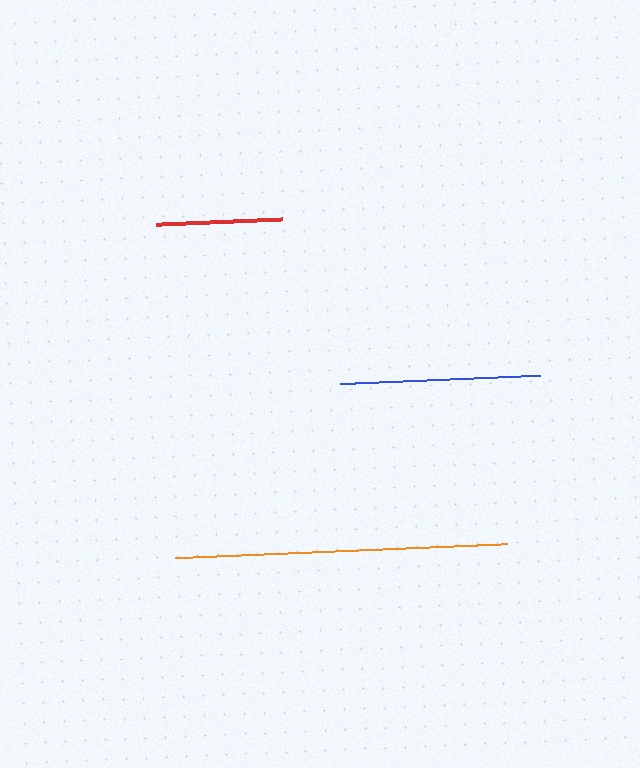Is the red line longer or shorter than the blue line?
The blue line is longer than the red line.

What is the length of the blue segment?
The blue segment is approximately 200 pixels long.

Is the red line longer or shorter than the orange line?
The orange line is longer than the red line.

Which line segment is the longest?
The orange line is the longest at approximately 331 pixels.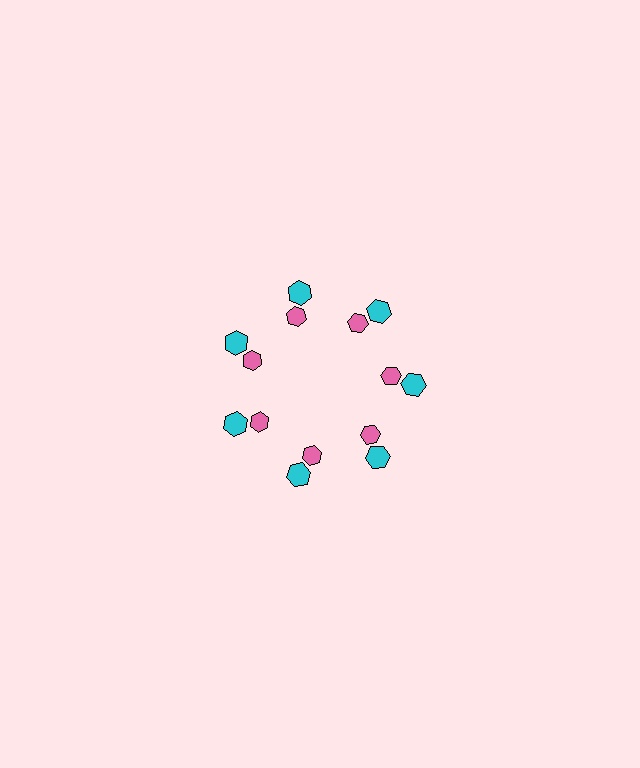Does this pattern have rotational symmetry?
Yes, this pattern has 7-fold rotational symmetry. It looks the same after rotating 51 degrees around the center.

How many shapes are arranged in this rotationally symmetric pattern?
There are 14 shapes, arranged in 7 groups of 2.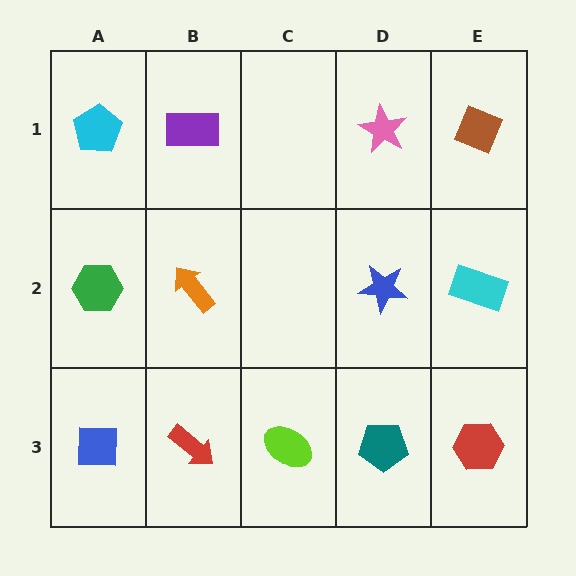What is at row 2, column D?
A blue star.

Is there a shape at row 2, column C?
No, that cell is empty.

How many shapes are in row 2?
4 shapes.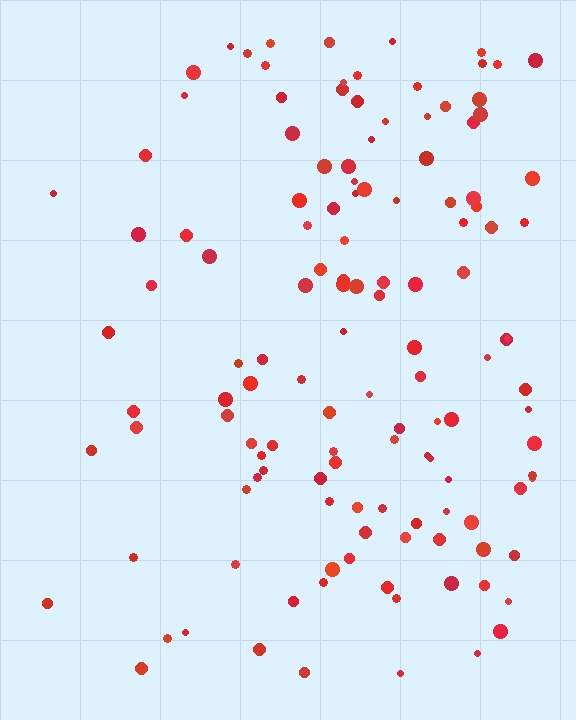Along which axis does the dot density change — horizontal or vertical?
Horizontal.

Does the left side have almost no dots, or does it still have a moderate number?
Still a moderate number, just noticeably fewer than the right.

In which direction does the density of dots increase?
From left to right, with the right side densest.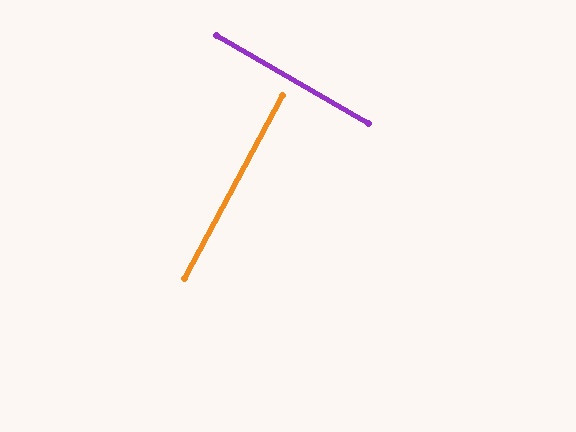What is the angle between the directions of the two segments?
Approximately 88 degrees.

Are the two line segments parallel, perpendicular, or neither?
Perpendicular — they meet at approximately 88°.